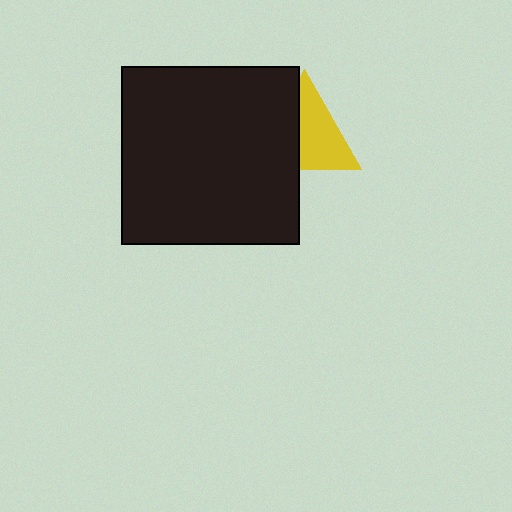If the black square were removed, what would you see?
You would see the complete yellow triangle.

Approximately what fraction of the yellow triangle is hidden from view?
Roughly 42% of the yellow triangle is hidden behind the black square.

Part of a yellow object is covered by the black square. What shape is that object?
It is a triangle.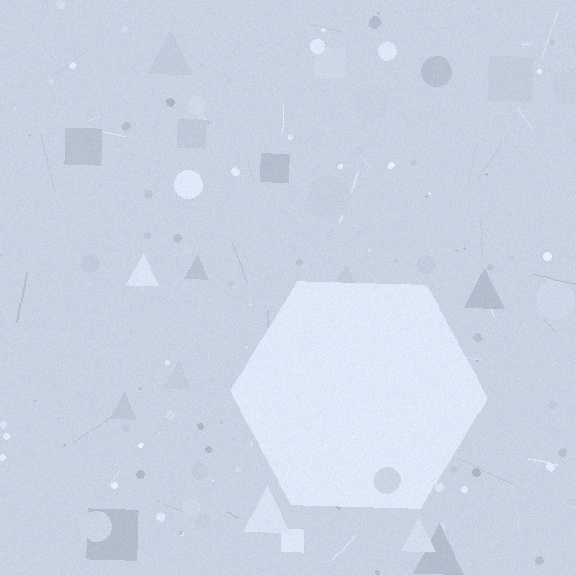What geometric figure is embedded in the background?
A hexagon is embedded in the background.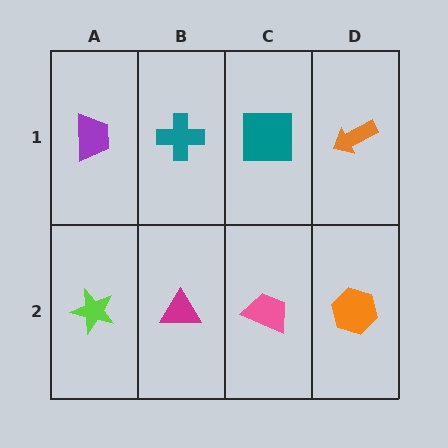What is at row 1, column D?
An orange arrow.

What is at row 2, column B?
A magenta triangle.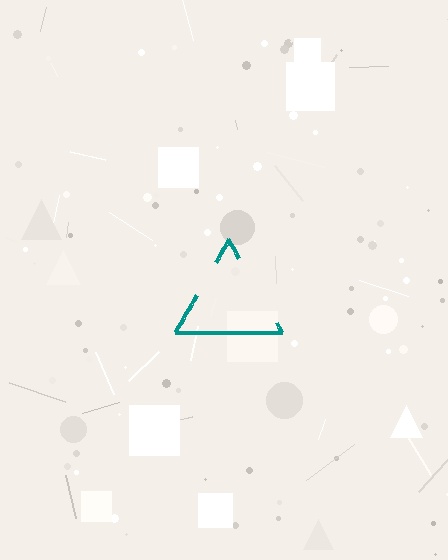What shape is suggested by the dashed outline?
The dashed outline suggests a triangle.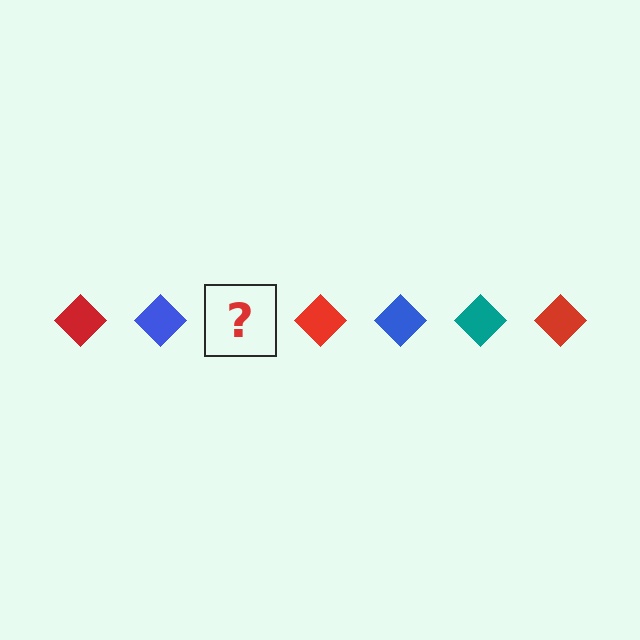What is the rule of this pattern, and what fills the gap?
The rule is that the pattern cycles through red, blue, teal diamonds. The gap should be filled with a teal diamond.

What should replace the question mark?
The question mark should be replaced with a teal diamond.